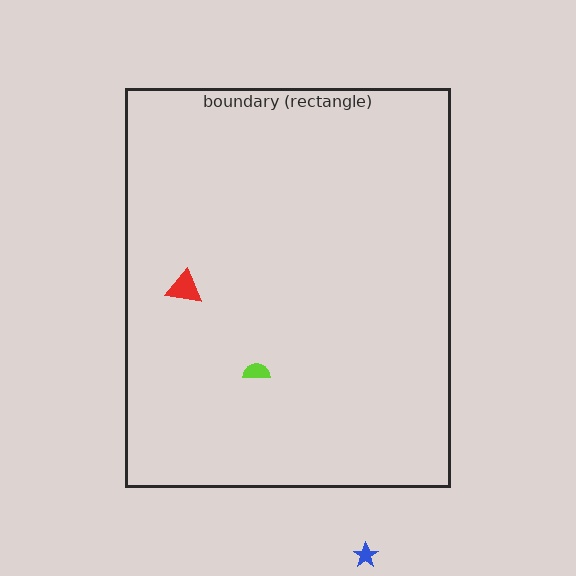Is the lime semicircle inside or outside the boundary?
Inside.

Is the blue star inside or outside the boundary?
Outside.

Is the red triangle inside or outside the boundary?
Inside.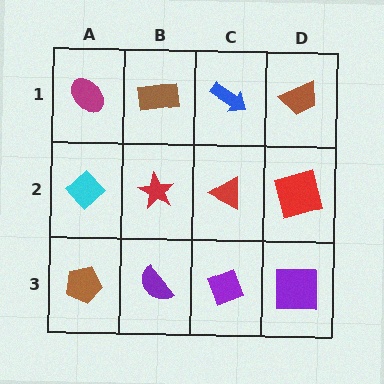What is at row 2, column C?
A red triangle.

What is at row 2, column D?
A red square.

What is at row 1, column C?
A blue arrow.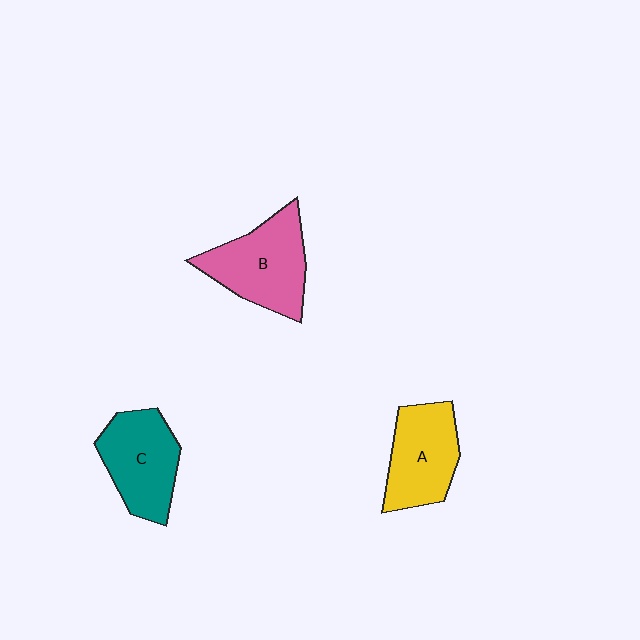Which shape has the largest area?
Shape B (pink).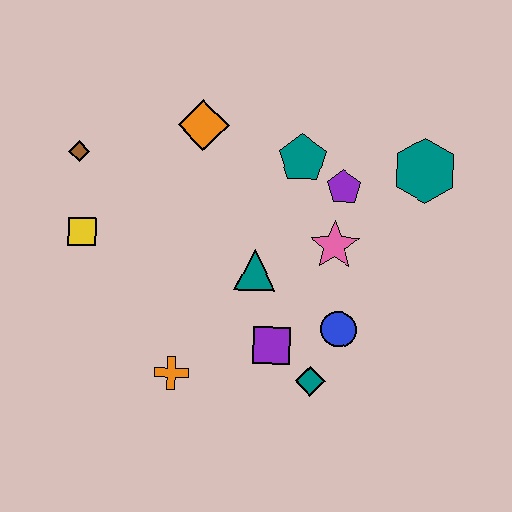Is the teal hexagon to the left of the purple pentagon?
No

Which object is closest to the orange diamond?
The teal pentagon is closest to the orange diamond.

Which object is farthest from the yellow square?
The teal hexagon is farthest from the yellow square.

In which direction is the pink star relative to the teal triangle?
The pink star is to the right of the teal triangle.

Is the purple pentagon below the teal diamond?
No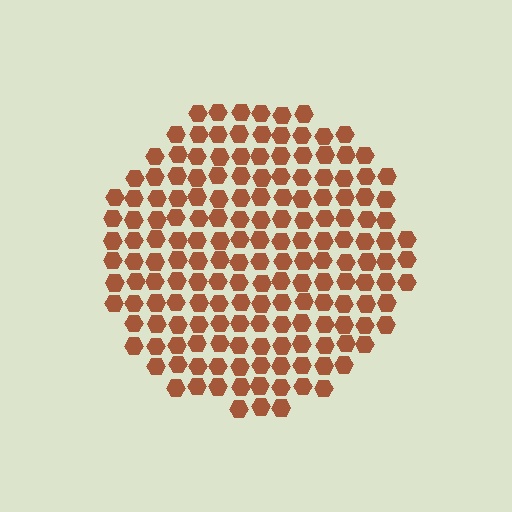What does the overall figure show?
The overall figure shows a circle.